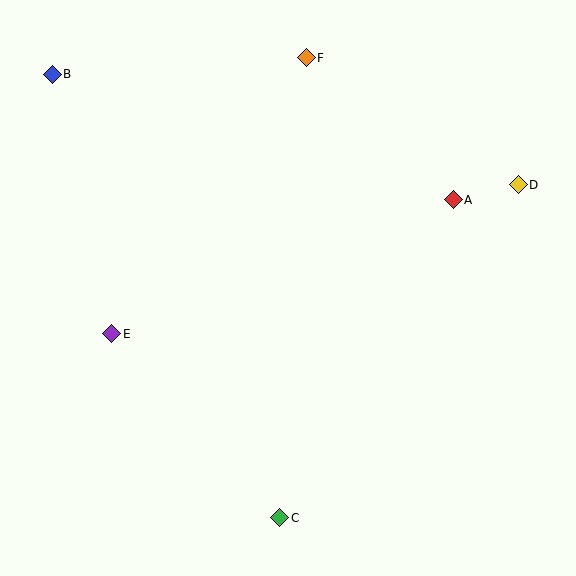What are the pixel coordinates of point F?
Point F is at (306, 58).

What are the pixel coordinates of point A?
Point A is at (453, 200).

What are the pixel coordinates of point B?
Point B is at (52, 74).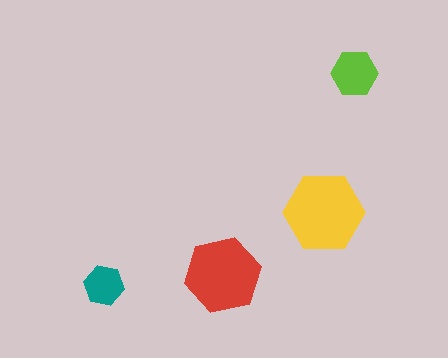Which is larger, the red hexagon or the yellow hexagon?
The yellow one.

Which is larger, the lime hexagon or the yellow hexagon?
The yellow one.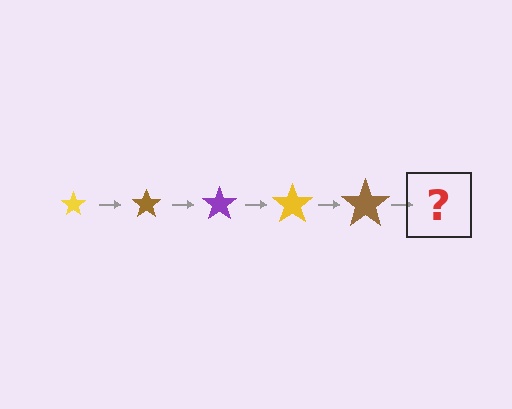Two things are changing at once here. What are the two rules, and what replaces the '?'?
The two rules are that the star grows larger each step and the color cycles through yellow, brown, and purple. The '?' should be a purple star, larger than the previous one.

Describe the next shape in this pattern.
It should be a purple star, larger than the previous one.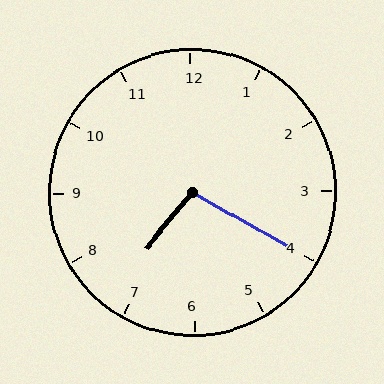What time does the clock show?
7:20.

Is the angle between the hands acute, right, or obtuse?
It is obtuse.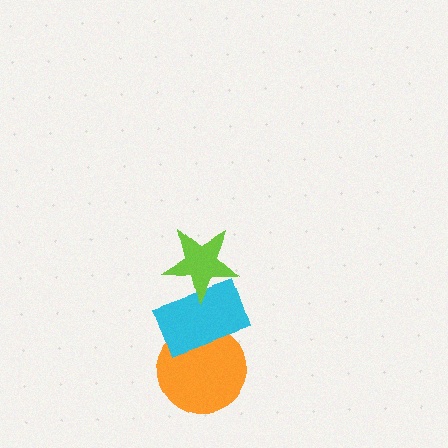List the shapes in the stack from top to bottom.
From top to bottom: the lime star, the cyan rectangle, the orange circle.